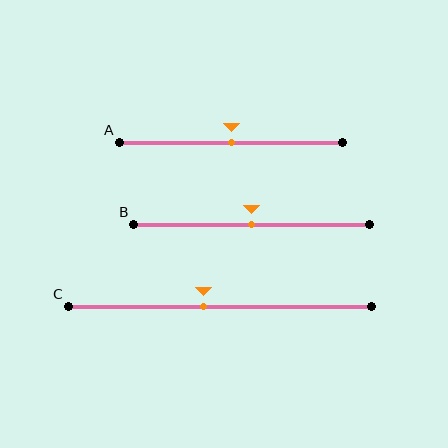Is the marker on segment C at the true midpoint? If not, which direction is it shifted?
No, the marker on segment C is shifted to the left by about 5% of the segment length.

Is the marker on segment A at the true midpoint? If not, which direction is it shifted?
Yes, the marker on segment A is at the true midpoint.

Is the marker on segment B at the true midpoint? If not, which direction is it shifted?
Yes, the marker on segment B is at the true midpoint.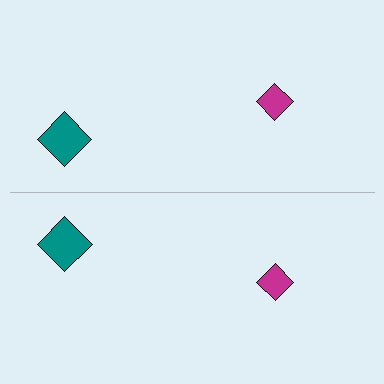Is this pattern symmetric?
Yes, this pattern has bilateral (reflection) symmetry.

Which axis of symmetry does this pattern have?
The pattern has a horizontal axis of symmetry running through the center of the image.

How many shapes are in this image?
There are 4 shapes in this image.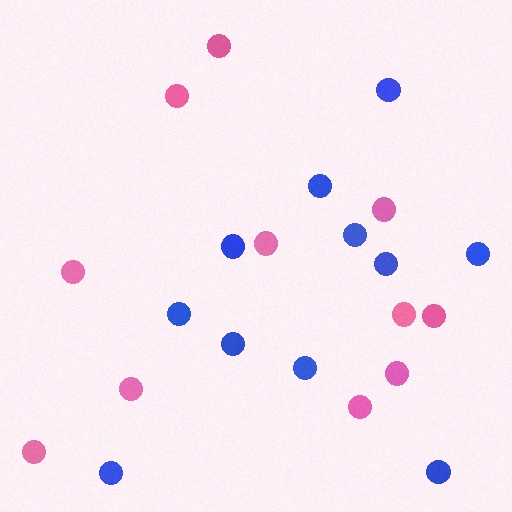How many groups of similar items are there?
There are 2 groups: one group of pink circles (11) and one group of blue circles (11).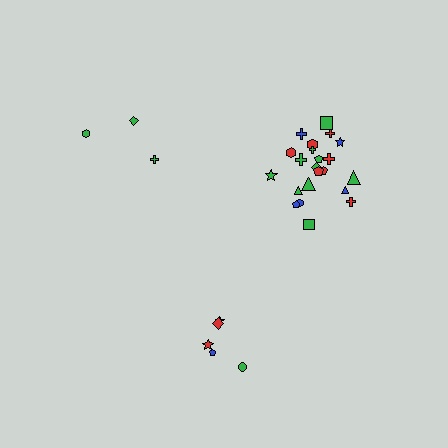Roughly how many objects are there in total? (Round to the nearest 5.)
Roughly 30 objects in total.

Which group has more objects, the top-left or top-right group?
The top-right group.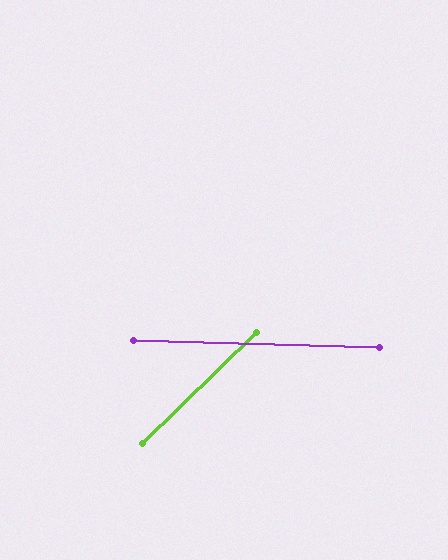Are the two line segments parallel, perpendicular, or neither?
Neither parallel nor perpendicular — they differ by about 46°.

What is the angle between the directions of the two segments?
Approximately 46 degrees.